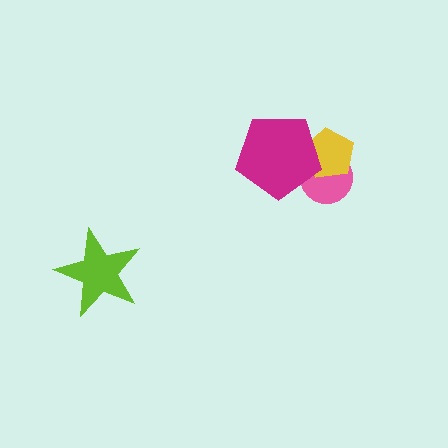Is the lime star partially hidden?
No, no other shape covers it.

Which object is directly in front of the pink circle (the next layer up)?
The yellow pentagon is directly in front of the pink circle.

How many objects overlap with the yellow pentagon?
2 objects overlap with the yellow pentagon.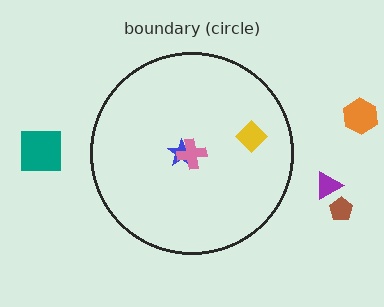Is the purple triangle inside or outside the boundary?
Outside.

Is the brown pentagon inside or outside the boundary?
Outside.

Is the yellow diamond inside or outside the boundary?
Inside.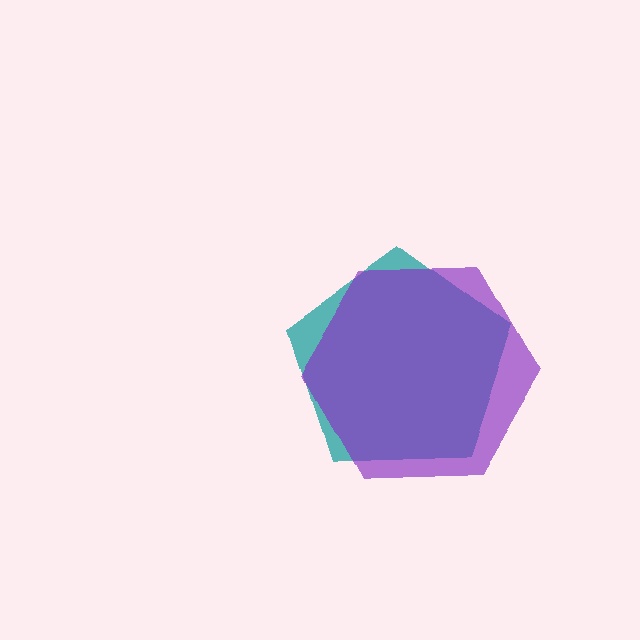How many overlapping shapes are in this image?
There are 2 overlapping shapes in the image.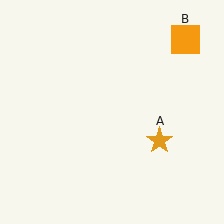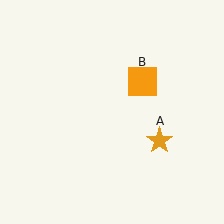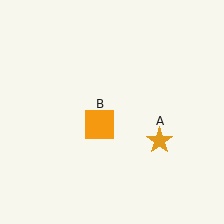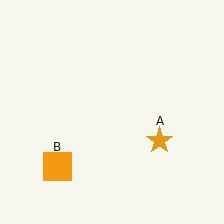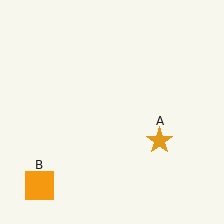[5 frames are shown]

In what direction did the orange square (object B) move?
The orange square (object B) moved down and to the left.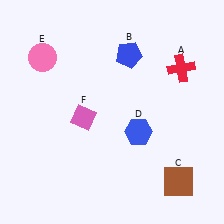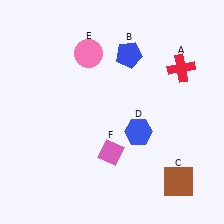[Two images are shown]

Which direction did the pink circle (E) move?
The pink circle (E) moved right.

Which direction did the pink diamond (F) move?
The pink diamond (F) moved down.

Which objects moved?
The objects that moved are: the pink circle (E), the pink diamond (F).